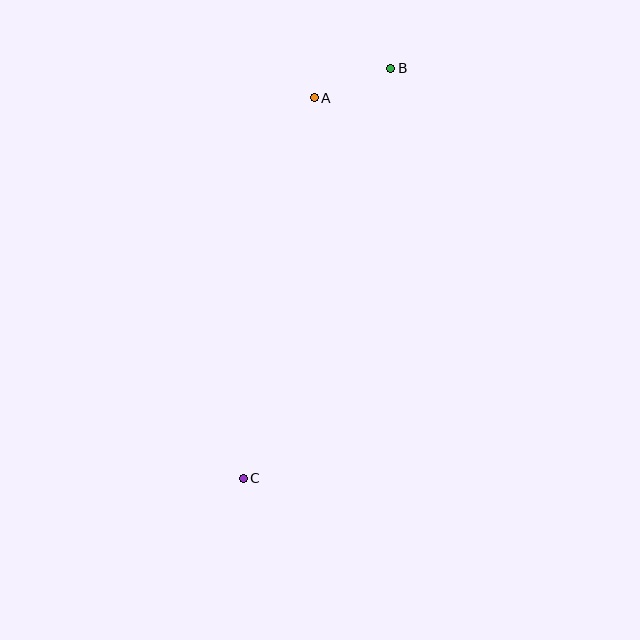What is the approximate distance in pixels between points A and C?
The distance between A and C is approximately 387 pixels.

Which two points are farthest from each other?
Points B and C are farthest from each other.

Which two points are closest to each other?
Points A and B are closest to each other.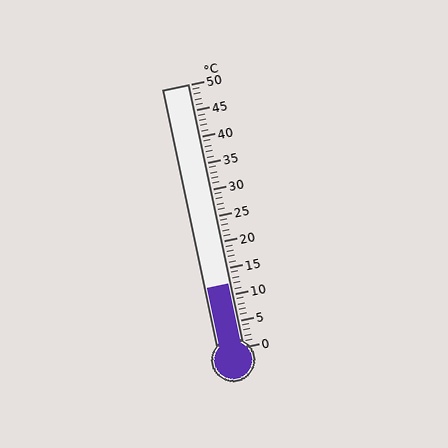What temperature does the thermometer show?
The thermometer shows approximately 12°C.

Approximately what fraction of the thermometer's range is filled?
The thermometer is filled to approximately 25% of its range.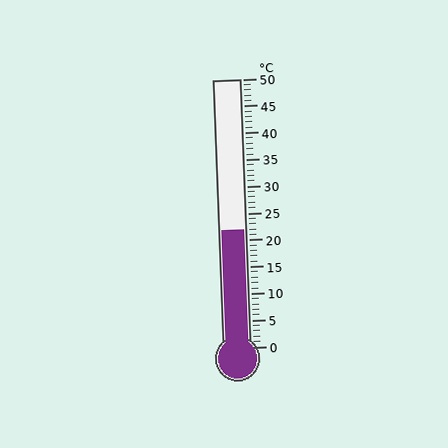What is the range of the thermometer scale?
The thermometer scale ranges from 0°C to 50°C.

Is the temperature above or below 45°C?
The temperature is below 45°C.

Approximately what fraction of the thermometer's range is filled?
The thermometer is filled to approximately 45% of its range.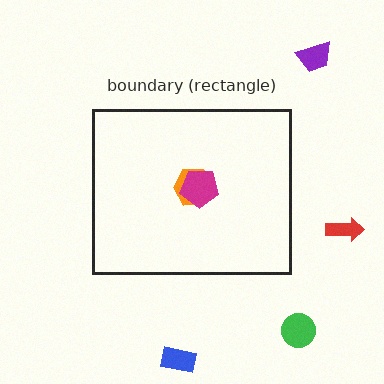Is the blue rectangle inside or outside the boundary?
Outside.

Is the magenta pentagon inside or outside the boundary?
Inside.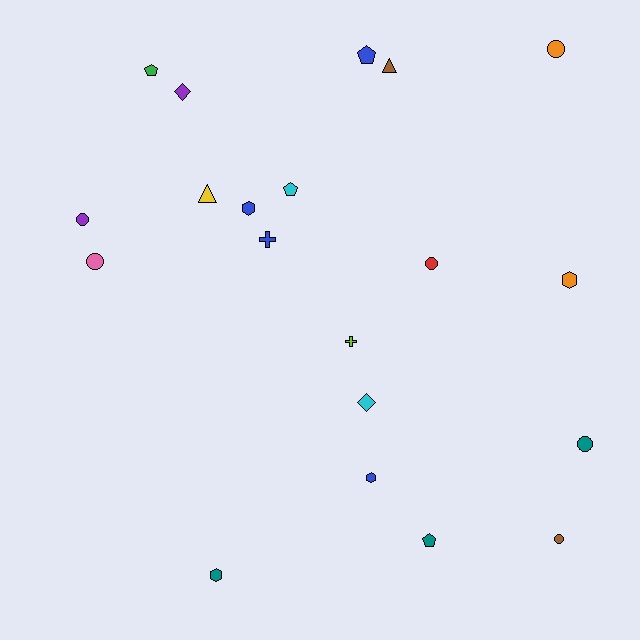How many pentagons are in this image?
There are 4 pentagons.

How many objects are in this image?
There are 20 objects.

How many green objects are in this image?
There is 1 green object.